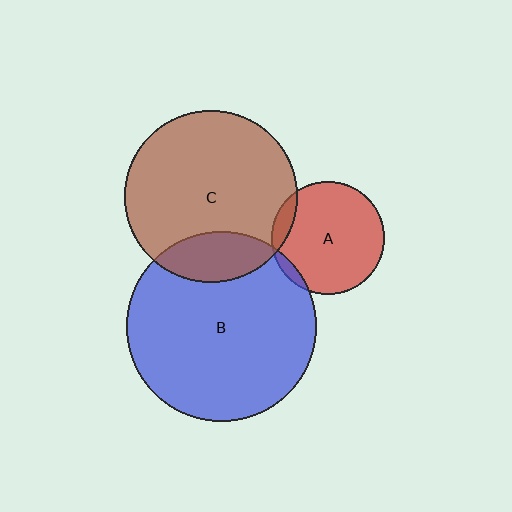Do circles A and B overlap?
Yes.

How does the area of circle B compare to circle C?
Approximately 1.2 times.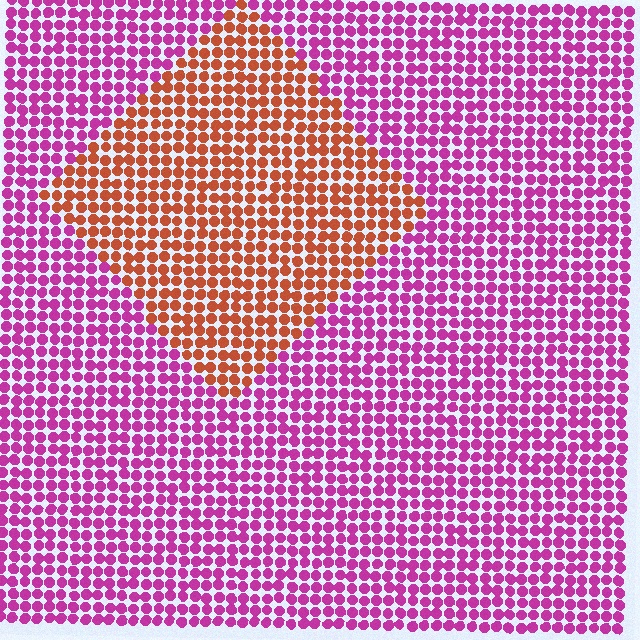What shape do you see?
I see a diamond.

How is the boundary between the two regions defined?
The boundary is defined purely by a slight shift in hue (about 59 degrees). Spacing, size, and orientation are identical on both sides.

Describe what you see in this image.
The image is filled with small magenta elements in a uniform arrangement. A diamond-shaped region is visible where the elements are tinted to a slightly different hue, forming a subtle color boundary.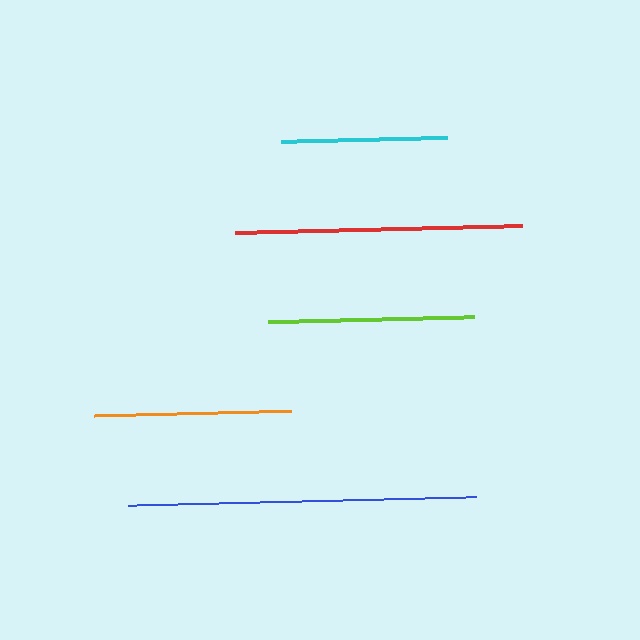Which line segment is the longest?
The blue line is the longest at approximately 348 pixels.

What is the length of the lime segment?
The lime segment is approximately 206 pixels long.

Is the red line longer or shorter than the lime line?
The red line is longer than the lime line.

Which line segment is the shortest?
The cyan line is the shortest at approximately 166 pixels.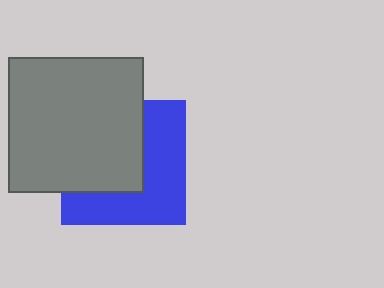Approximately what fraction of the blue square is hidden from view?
Roughly 49% of the blue square is hidden behind the gray square.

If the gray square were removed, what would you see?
You would see the complete blue square.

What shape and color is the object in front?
The object in front is a gray square.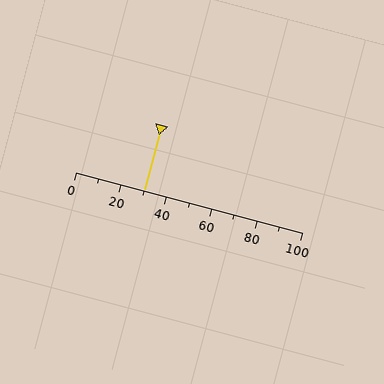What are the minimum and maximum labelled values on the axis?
The axis runs from 0 to 100.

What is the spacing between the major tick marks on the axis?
The major ticks are spaced 20 apart.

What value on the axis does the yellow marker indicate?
The marker indicates approximately 30.